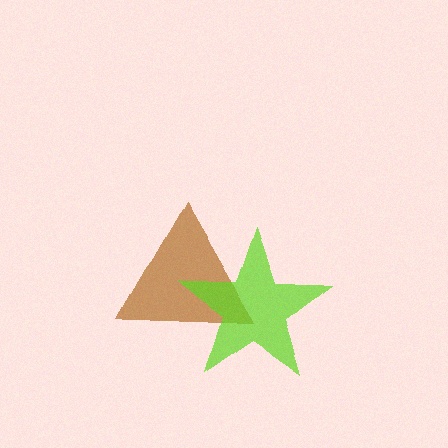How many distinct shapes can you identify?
There are 2 distinct shapes: a brown triangle, a lime star.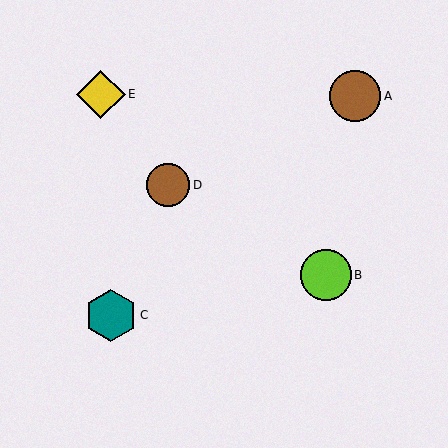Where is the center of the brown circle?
The center of the brown circle is at (168, 185).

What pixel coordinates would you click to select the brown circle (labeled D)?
Click at (168, 185) to select the brown circle D.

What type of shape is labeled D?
Shape D is a brown circle.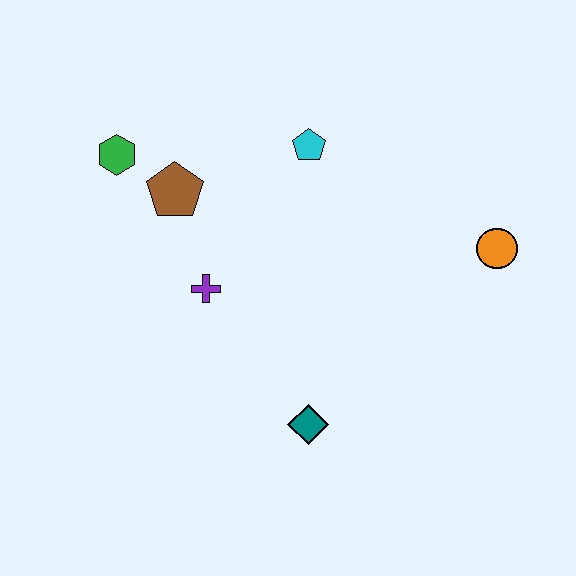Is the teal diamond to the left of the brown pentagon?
No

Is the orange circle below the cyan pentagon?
Yes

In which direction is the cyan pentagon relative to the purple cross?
The cyan pentagon is above the purple cross.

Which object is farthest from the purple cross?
The orange circle is farthest from the purple cross.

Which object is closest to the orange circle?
The cyan pentagon is closest to the orange circle.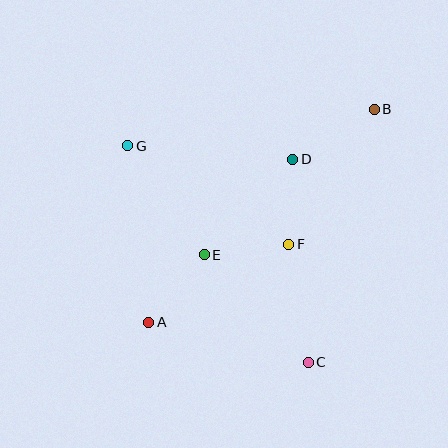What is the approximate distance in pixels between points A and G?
The distance between A and G is approximately 177 pixels.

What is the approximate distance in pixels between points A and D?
The distance between A and D is approximately 217 pixels.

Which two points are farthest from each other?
Points A and B are farthest from each other.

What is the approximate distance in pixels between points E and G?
The distance between E and G is approximately 133 pixels.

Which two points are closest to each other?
Points D and F are closest to each other.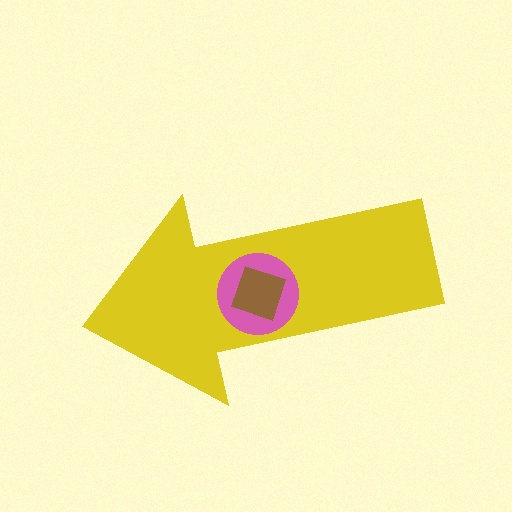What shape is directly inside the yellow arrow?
The pink circle.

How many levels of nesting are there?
3.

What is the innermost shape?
The brown diamond.